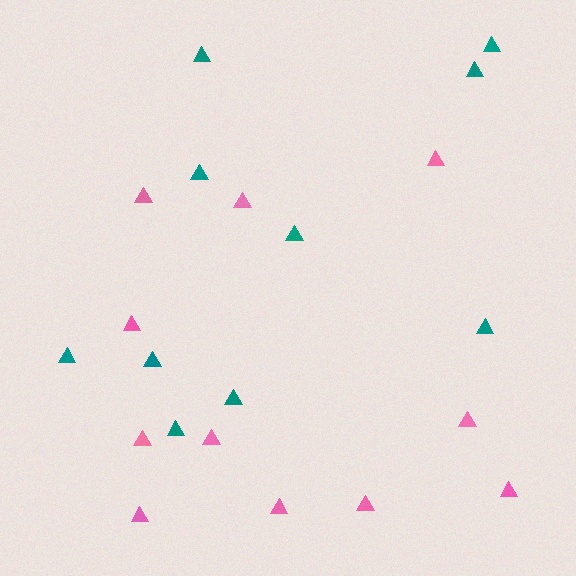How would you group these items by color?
There are 2 groups: one group of pink triangles (11) and one group of teal triangles (10).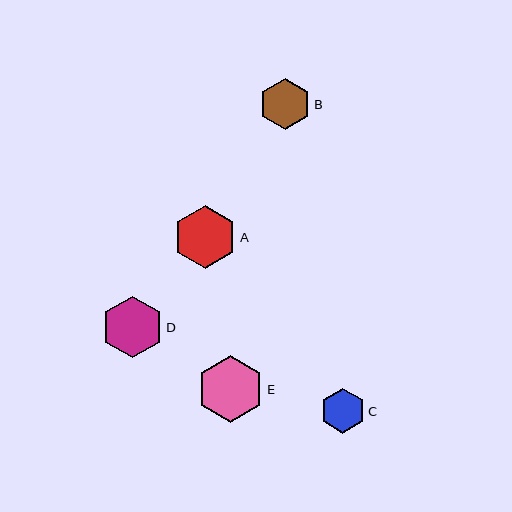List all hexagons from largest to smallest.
From largest to smallest: E, A, D, B, C.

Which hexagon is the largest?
Hexagon E is the largest with a size of approximately 67 pixels.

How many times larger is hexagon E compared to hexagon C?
Hexagon E is approximately 1.5 times the size of hexagon C.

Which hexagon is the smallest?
Hexagon C is the smallest with a size of approximately 45 pixels.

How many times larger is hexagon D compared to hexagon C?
Hexagon D is approximately 1.4 times the size of hexagon C.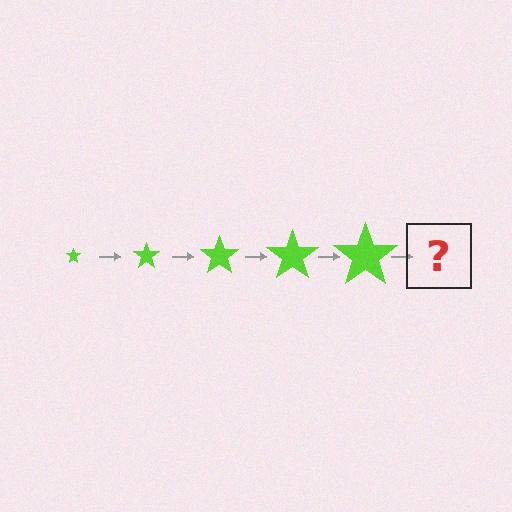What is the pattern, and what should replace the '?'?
The pattern is that the star gets progressively larger each step. The '?' should be a lime star, larger than the previous one.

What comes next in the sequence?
The next element should be a lime star, larger than the previous one.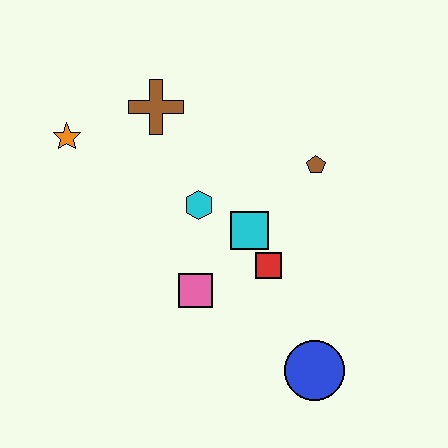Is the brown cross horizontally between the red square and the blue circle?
No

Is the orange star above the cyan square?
Yes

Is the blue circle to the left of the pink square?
No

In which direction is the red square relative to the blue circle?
The red square is above the blue circle.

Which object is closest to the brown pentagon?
The cyan square is closest to the brown pentagon.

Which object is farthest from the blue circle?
The orange star is farthest from the blue circle.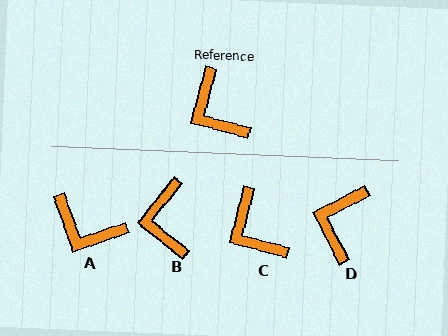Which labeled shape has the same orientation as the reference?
C.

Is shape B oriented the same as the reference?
No, it is off by about 24 degrees.